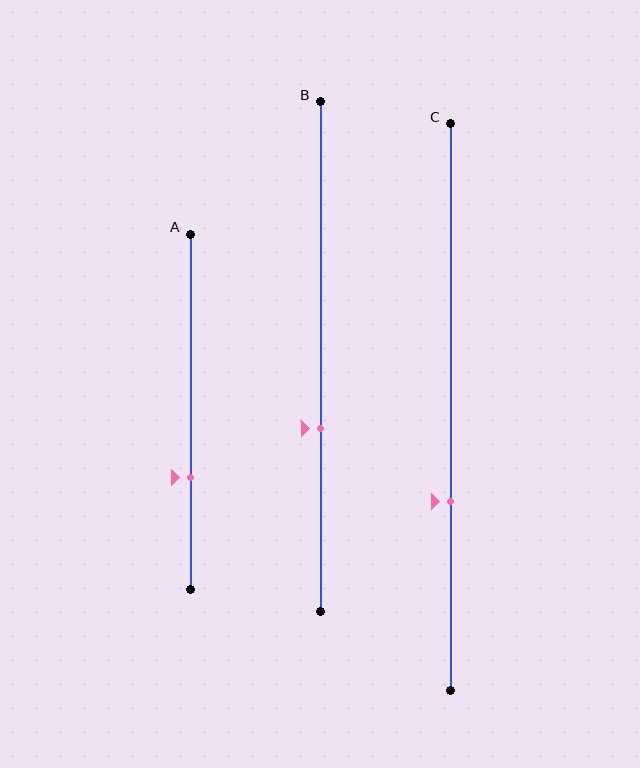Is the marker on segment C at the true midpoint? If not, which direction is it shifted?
No, the marker on segment C is shifted downward by about 17% of the segment length.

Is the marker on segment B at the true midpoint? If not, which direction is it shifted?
No, the marker on segment B is shifted downward by about 14% of the segment length.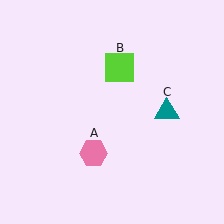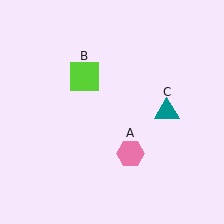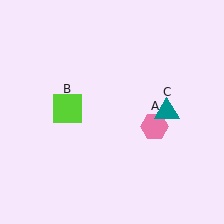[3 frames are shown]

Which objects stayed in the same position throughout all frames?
Teal triangle (object C) remained stationary.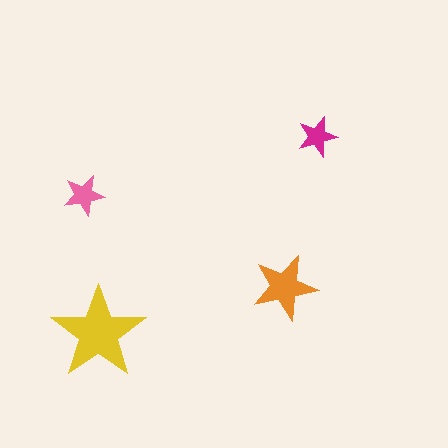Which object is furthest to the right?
The magenta star is rightmost.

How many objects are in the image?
There are 4 objects in the image.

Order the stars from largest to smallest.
the yellow one, the orange one, the pink one, the magenta one.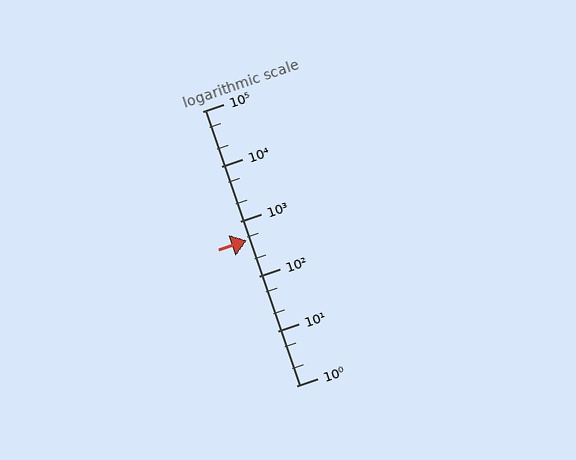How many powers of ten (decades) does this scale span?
The scale spans 5 decades, from 1 to 100000.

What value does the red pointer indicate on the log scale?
The pointer indicates approximately 440.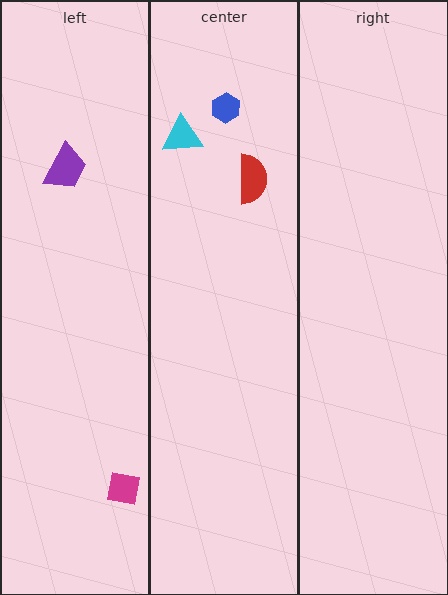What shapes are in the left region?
The magenta square, the purple trapezoid.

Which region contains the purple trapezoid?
The left region.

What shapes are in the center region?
The red semicircle, the cyan triangle, the blue hexagon.